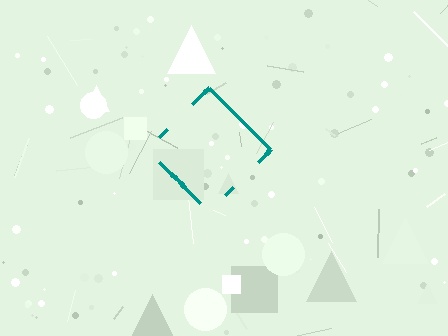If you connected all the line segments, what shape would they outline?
They would outline a diamond.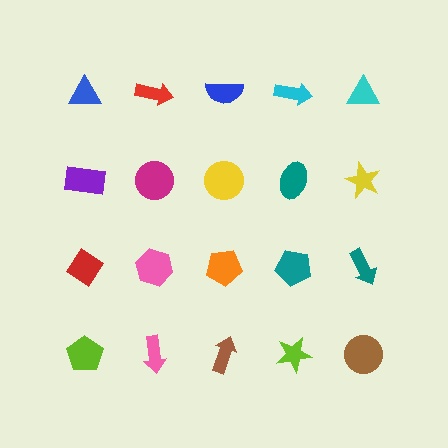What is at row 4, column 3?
A brown arrow.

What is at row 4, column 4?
A lime star.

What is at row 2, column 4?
A teal ellipse.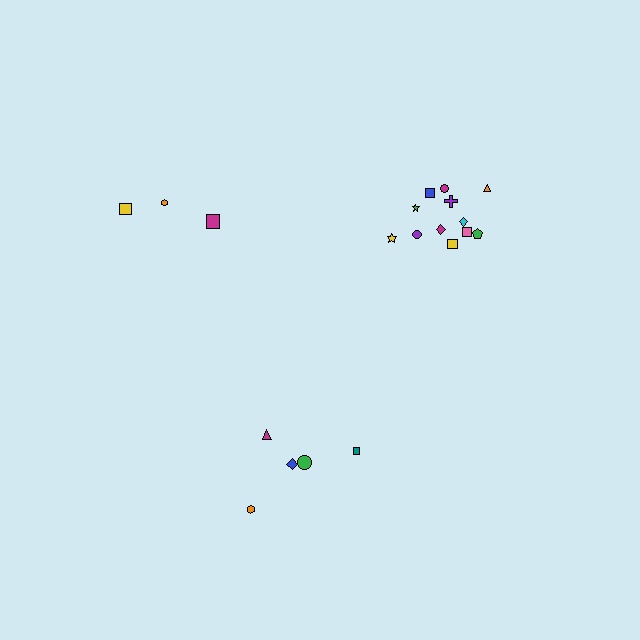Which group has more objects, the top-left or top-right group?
The top-right group.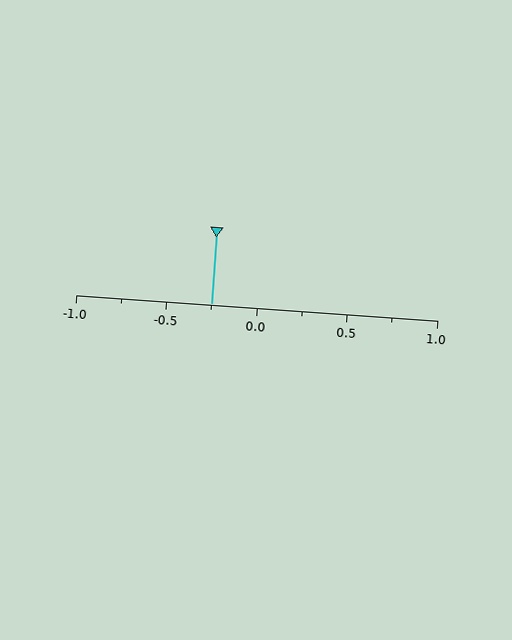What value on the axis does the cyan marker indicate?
The marker indicates approximately -0.25.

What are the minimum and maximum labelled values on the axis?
The axis runs from -1.0 to 1.0.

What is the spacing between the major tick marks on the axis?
The major ticks are spaced 0.5 apart.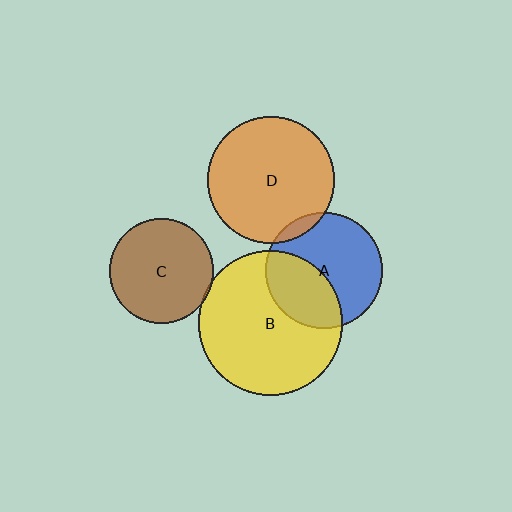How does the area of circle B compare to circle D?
Approximately 1.3 times.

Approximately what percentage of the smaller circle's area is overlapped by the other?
Approximately 5%.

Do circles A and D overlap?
Yes.